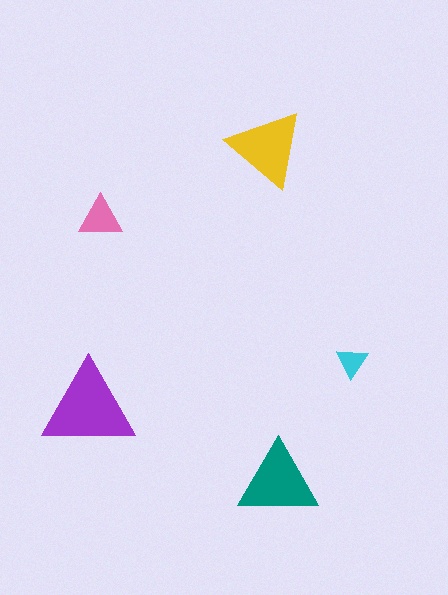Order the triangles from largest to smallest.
the purple one, the teal one, the yellow one, the pink one, the cyan one.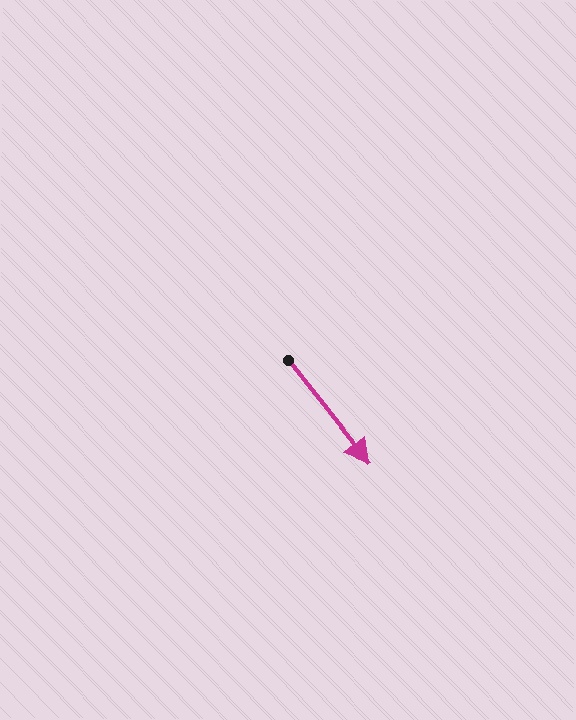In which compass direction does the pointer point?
Southeast.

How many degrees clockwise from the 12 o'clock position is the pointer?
Approximately 142 degrees.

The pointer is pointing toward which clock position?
Roughly 5 o'clock.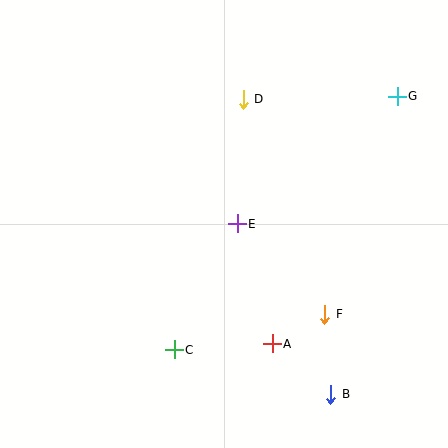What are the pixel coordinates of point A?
Point A is at (272, 344).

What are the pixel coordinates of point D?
Point D is at (243, 99).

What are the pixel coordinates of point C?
Point C is at (174, 350).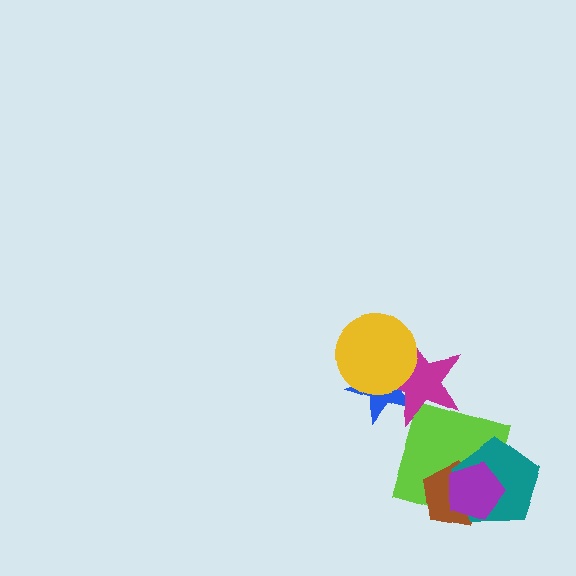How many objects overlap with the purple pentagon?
3 objects overlap with the purple pentagon.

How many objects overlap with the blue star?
2 objects overlap with the blue star.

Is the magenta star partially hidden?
Yes, it is partially covered by another shape.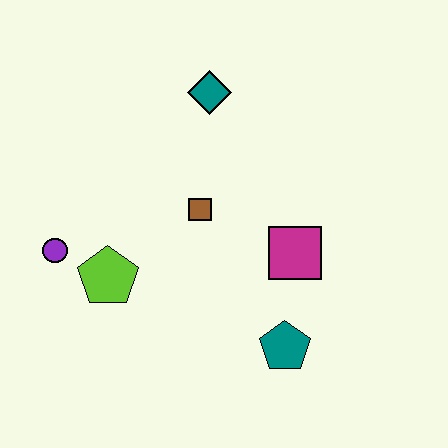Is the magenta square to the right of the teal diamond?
Yes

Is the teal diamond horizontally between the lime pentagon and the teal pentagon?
Yes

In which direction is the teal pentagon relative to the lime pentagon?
The teal pentagon is to the right of the lime pentagon.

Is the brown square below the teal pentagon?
No